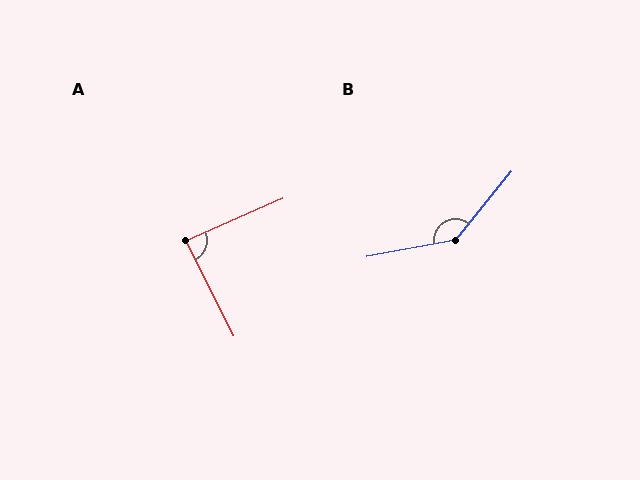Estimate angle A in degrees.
Approximately 87 degrees.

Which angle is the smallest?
A, at approximately 87 degrees.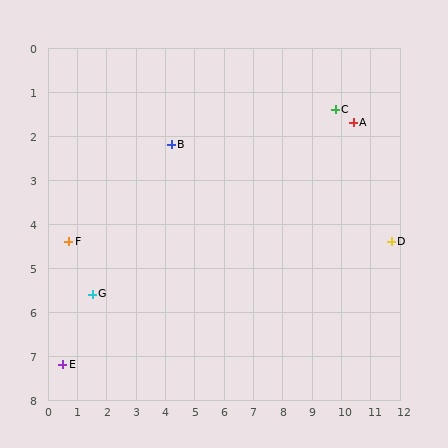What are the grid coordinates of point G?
Point G is at approximately (1.5, 5.6).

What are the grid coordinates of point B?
Point B is at approximately (4.2, 2.2).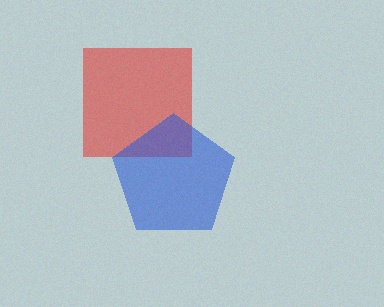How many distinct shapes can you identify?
There are 2 distinct shapes: a red square, a blue pentagon.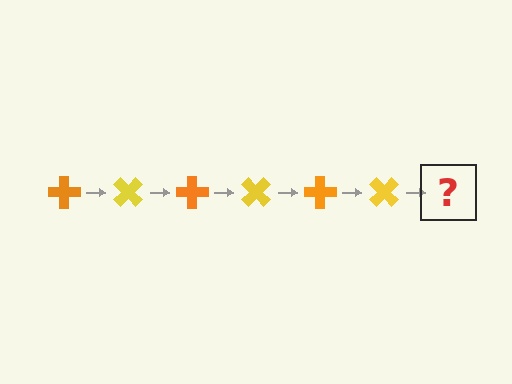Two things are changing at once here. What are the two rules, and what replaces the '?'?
The two rules are that it rotates 45 degrees each step and the color cycles through orange and yellow. The '?' should be an orange cross, rotated 270 degrees from the start.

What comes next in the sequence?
The next element should be an orange cross, rotated 270 degrees from the start.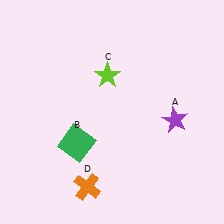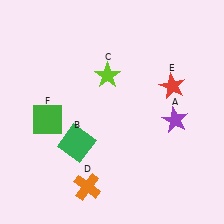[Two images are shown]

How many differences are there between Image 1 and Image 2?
There are 2 differences between the two images.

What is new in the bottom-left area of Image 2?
A green square (F) was added in the bottom-left area of Image 2.